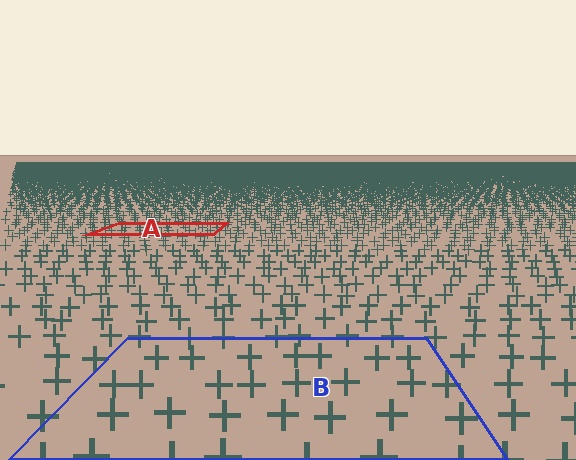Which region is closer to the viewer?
Region B is closer. The texture elements there are larger and more spread out.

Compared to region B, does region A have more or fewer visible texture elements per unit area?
Region A has more texture elements per unit area — they are packed more densely because it is farther away.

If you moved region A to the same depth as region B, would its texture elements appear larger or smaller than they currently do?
They would appear larger. At a closer depth, the same texture elements are projected at a bigger on-screen size.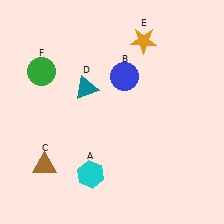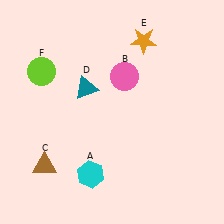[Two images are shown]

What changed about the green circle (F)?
In Image 1, F is green. In Image 2, it changed to lime.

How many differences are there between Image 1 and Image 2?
There are 2 differences between the two images.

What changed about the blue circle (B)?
In Image 1, B is blue. In Image 2, it changed to pink.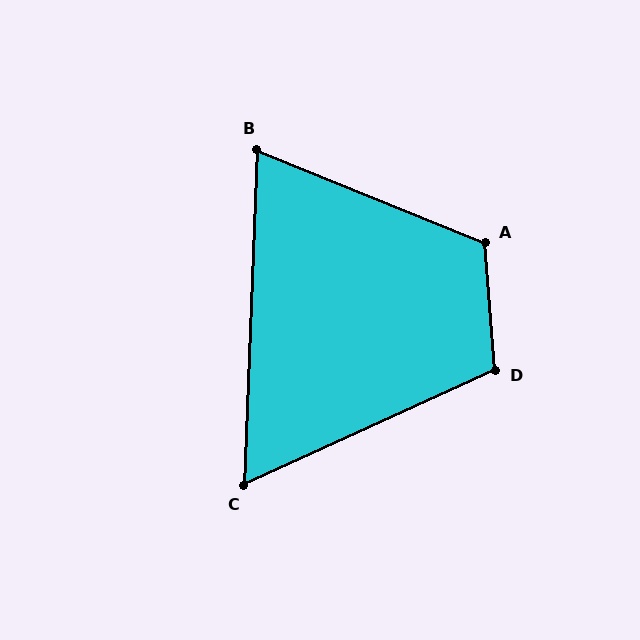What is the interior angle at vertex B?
Approximately 70 degrees (acute).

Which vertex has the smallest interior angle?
C, at approximately 63 degrees.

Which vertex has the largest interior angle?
A, at approximately 117 degrees.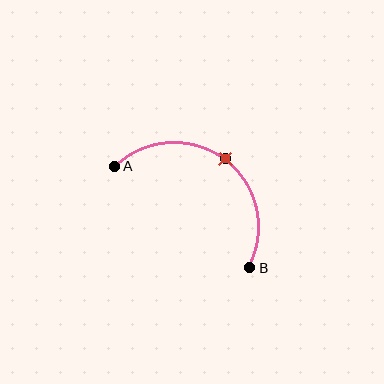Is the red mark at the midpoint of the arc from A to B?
Yes. The red mark lies on the arc at equal arc-length from both A and B — it is the arc midpoint.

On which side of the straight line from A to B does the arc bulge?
The arc bulges above and to the right of the straight line connecting A and B.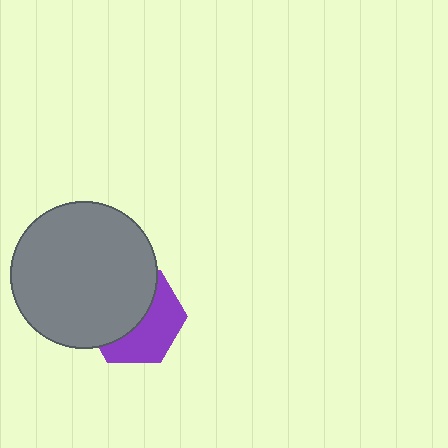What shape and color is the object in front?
The object in front is a gray circle.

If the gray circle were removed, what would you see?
You would see the complete purple hexagon.